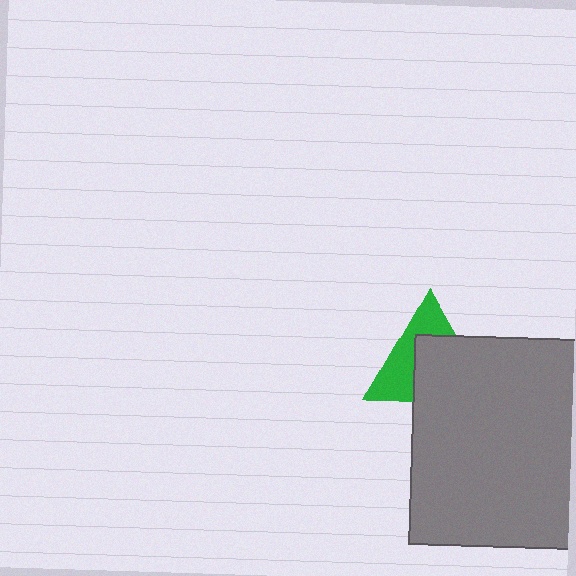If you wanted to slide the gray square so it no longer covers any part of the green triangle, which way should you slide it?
Slide it toward the lower-right — that is the most direct way to separate the two shapes.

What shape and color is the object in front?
The object in front is a gray square.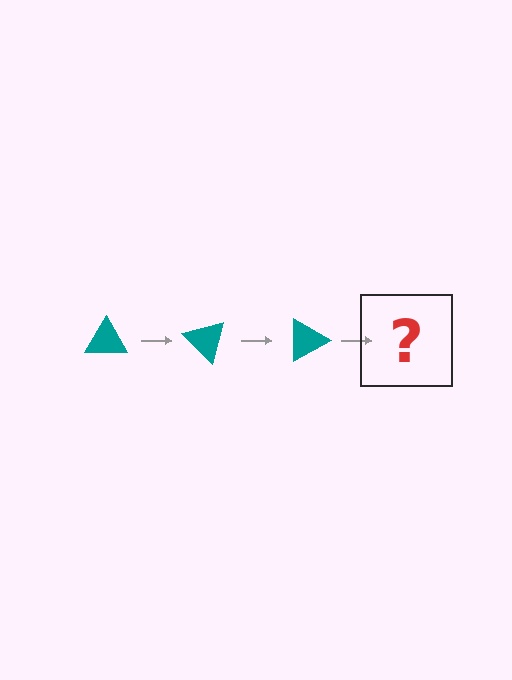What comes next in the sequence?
The next element should be a teal triangle rotated 135 degrees.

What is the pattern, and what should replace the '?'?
The pattern is that the triangle rotates 45 degrees each step. The '?' should be a teal triangle rotated 135 degrees.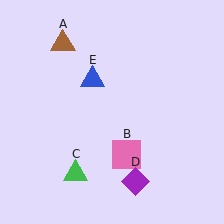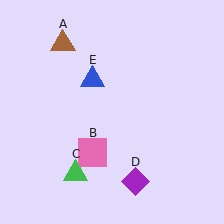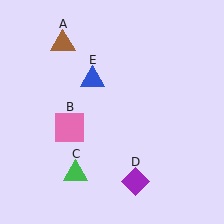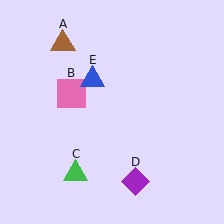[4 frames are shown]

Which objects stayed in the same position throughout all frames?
Brown triangle (object A) and green triangle (object C) and purple diamond (object D) and blue triangle (object E) remained stationary.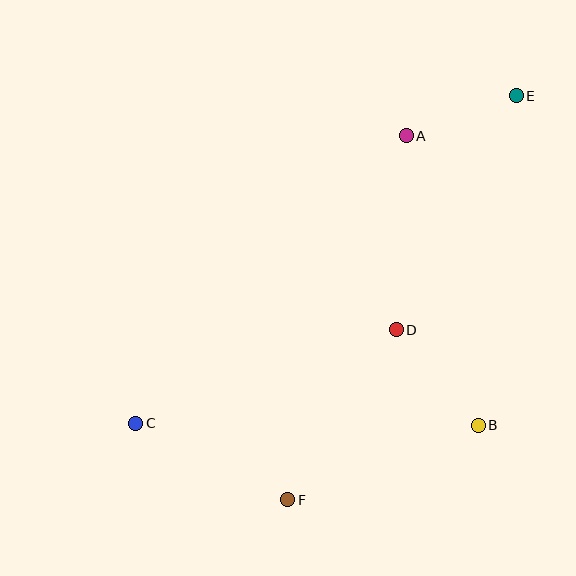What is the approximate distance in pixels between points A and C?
The distance between A and C is approximately 395 pixels.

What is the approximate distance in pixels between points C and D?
The distance between C and D is approximately 277 pixels.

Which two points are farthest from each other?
Points C and E are farthest from each other.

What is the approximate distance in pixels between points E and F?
The distance between E and F is approximately 464 pixels.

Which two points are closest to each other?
Points A and E are closest to each other.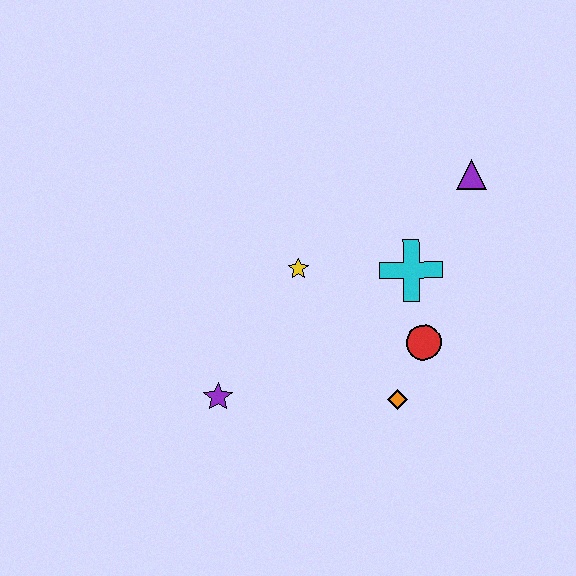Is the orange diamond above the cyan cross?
No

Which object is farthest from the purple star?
The purple triangle is farthest from the purple star.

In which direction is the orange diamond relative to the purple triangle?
The orange diamond is below the purple triangle.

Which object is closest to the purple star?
The yellow star is closest to the purple star.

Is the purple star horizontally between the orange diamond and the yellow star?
No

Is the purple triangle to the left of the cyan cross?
No